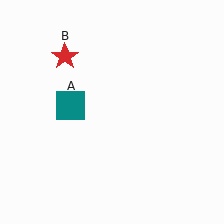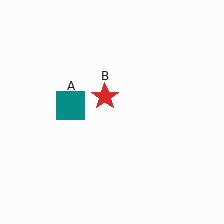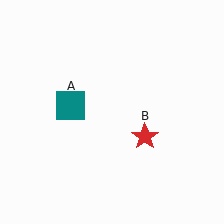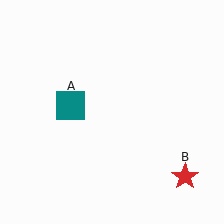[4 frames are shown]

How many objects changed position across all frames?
1 object changed position: red star (object B).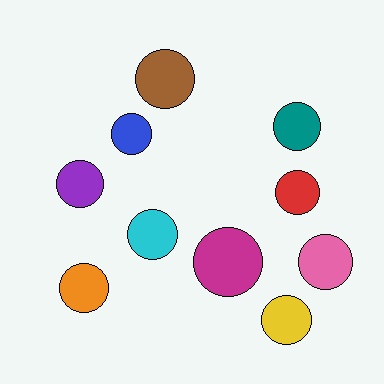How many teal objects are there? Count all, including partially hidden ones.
There is 1 teal object.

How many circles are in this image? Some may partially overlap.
There are 10 circles.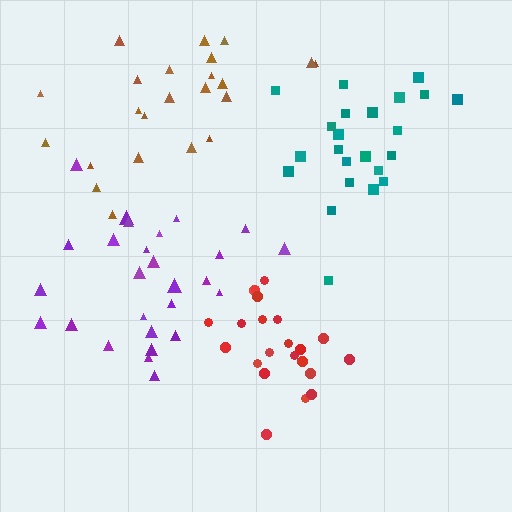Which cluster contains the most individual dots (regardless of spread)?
Purple (27).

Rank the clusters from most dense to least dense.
red, teal, purple, brown.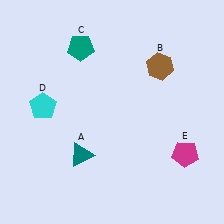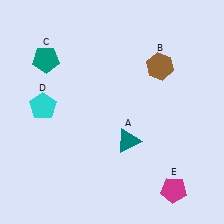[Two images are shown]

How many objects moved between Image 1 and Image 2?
3 objects moved between the two images.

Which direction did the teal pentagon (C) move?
The teal pentagon (C) moved left.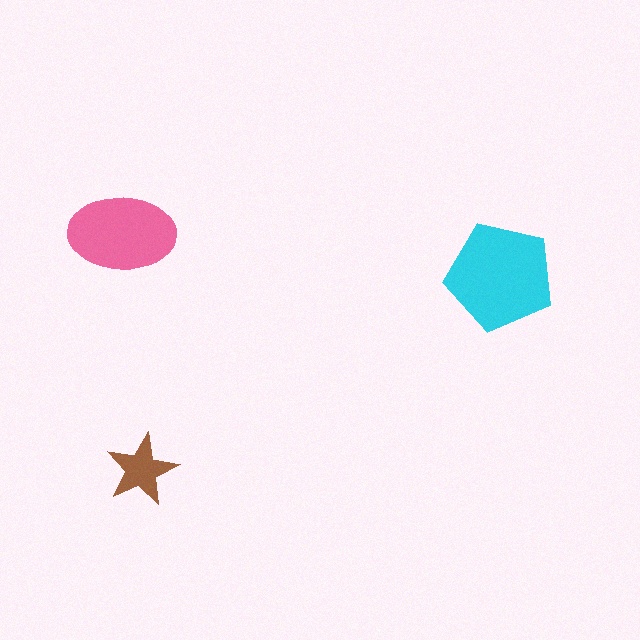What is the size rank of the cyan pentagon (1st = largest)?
1st.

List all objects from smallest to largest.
The brown star, the pink ellipse, the cyan pentagon.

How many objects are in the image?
There are 3 objects in the image.